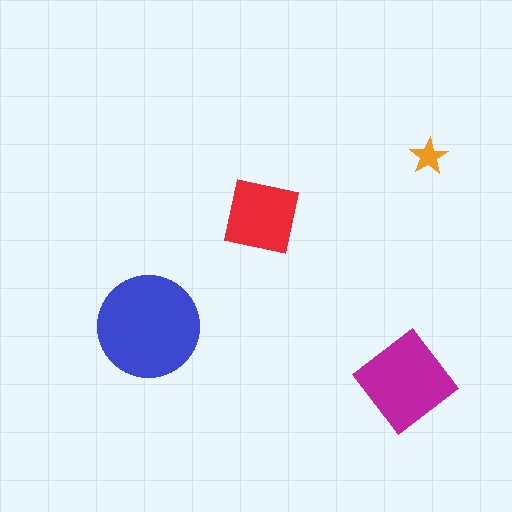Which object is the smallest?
The orange star.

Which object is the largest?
The blue circle.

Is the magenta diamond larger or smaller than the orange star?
Larger.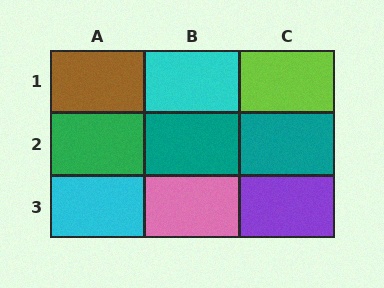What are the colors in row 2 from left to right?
Green, teal, teal.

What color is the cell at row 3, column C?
Purple.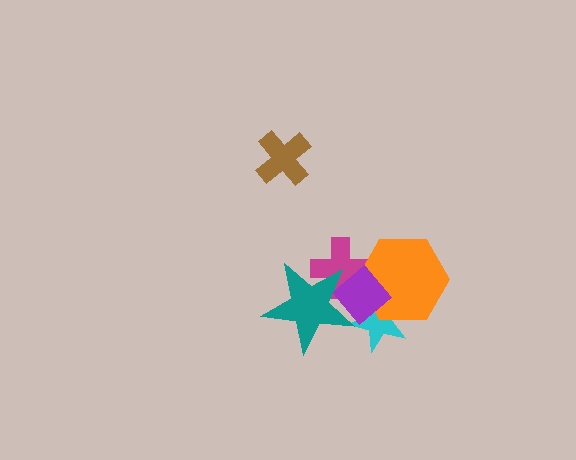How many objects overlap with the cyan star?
3 objects overlap with the cyan star.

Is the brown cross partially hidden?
No, no other shape covers it.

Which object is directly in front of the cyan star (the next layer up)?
The orange hexagon is directly in front of the cyan star.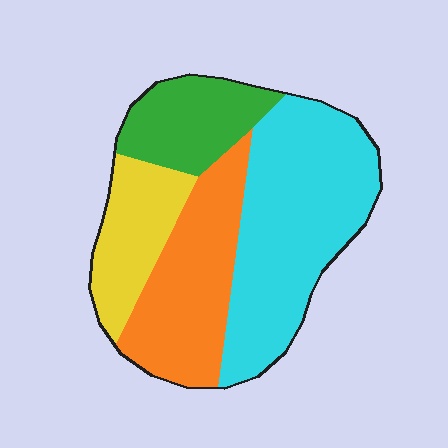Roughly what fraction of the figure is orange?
Orange covers 26% of the figure.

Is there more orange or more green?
Orange.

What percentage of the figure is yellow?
Yellow takes up less than a quarter of the figure.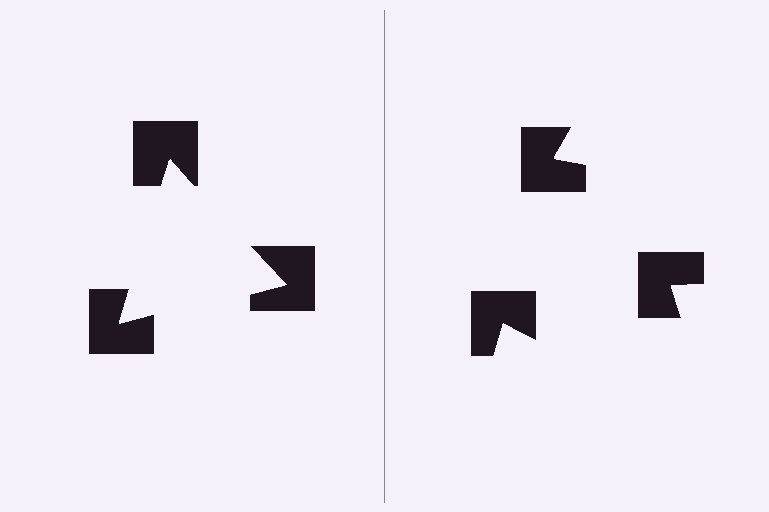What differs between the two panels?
The notched squares are positioned identically on both sides; only the wedge orientations differ. On the left they align to a triangle; on the right they are misaligned.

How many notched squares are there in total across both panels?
6 — 3 on each side.